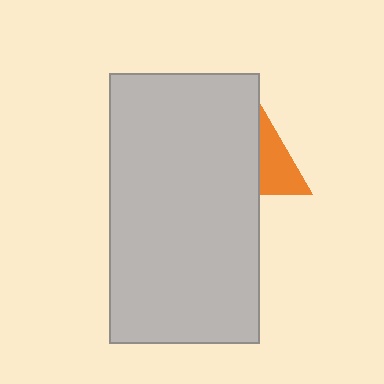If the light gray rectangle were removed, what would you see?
You would see the complete orange triangle.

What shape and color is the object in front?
The object in front is a light gray rectangle.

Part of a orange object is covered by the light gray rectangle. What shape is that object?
It is a triangle.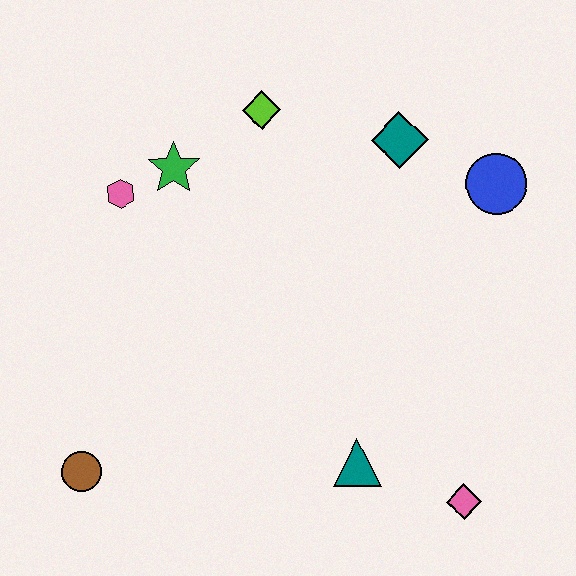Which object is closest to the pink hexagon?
The green star is closest to the pink hexagon.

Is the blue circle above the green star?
No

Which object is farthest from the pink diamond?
The pink hexagon is farthest from the pink diamond.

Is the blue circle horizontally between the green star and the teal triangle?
No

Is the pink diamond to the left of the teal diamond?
No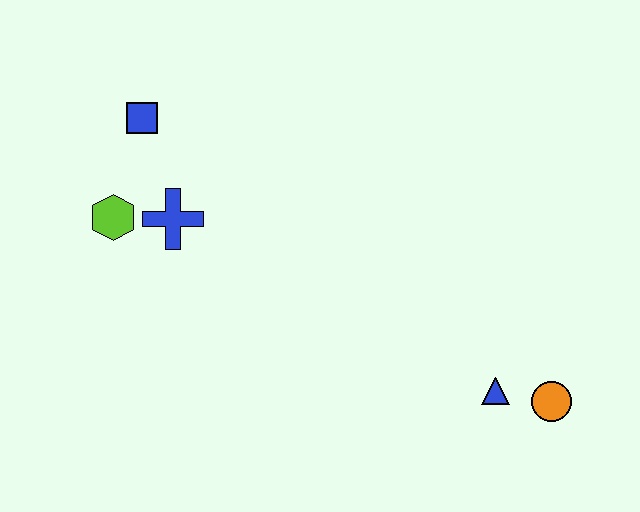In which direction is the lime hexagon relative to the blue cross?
The lime hexagon is to the left of the blue cross.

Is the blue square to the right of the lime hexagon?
Yes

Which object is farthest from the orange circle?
The blue square is farthest from the orange circle.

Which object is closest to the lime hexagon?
The blue cross is closest to the lime hexagon.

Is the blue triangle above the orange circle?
Yes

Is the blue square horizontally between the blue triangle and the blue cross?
No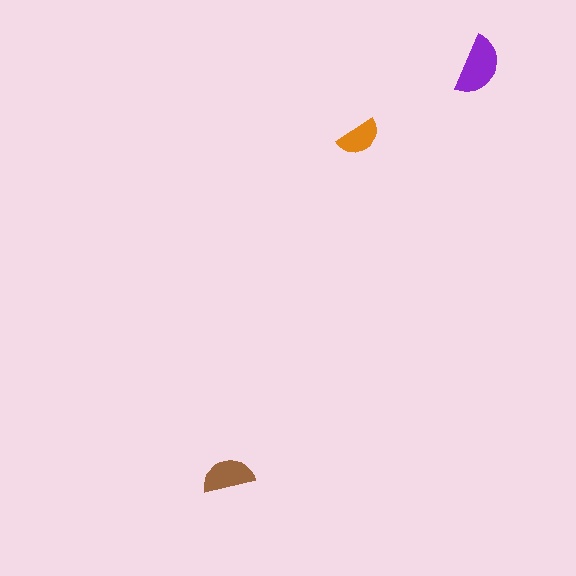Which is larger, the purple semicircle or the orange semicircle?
The purple one.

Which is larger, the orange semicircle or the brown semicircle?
The brown one.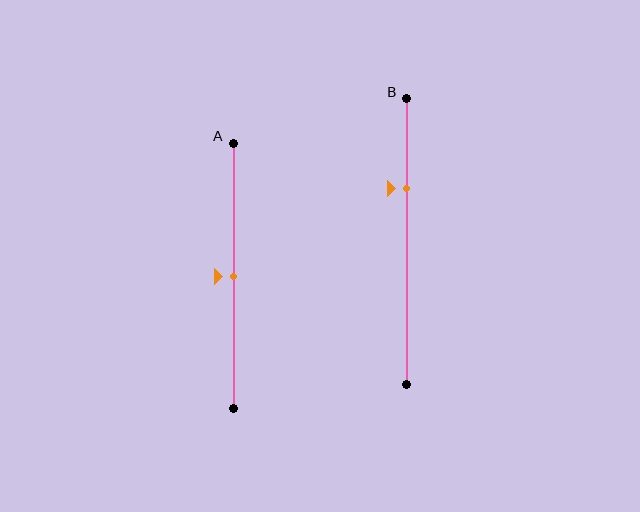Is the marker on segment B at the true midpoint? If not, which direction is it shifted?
No, the marker on segment B is shifted upward by about 19% of the segment length.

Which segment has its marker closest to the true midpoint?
Segment A has its marker closest to the true midpoint.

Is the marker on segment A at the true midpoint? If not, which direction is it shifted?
Yes, the marker on segment A is at the true midpoint.